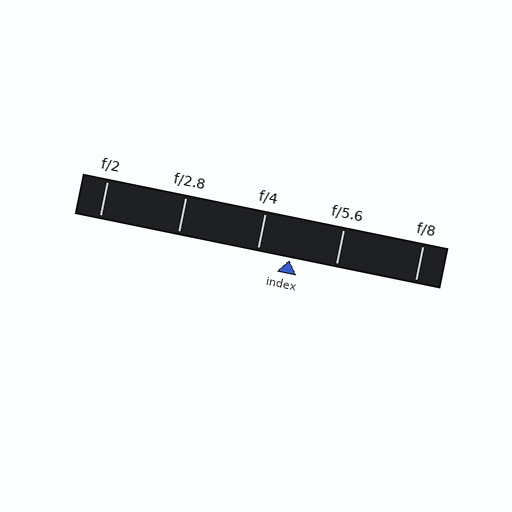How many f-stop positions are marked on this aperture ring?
There are 5 f-stop positions marked.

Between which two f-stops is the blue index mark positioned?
The index mark is between f/4 and f/5.6.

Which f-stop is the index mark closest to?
The index mark is closest to f/4.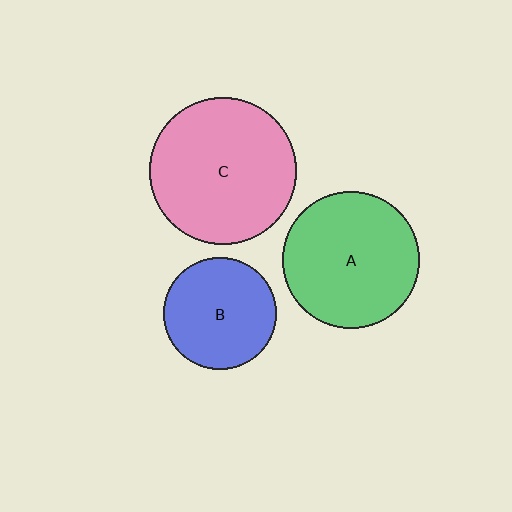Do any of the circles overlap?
No, none of the circles overlap.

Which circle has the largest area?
Circle C (pink).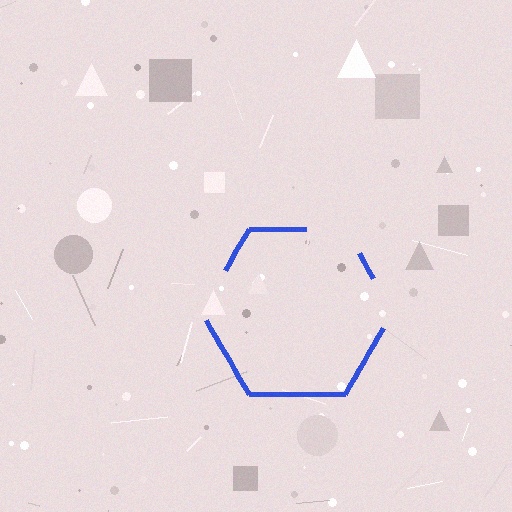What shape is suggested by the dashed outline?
The dashed outline suggests a hexagon.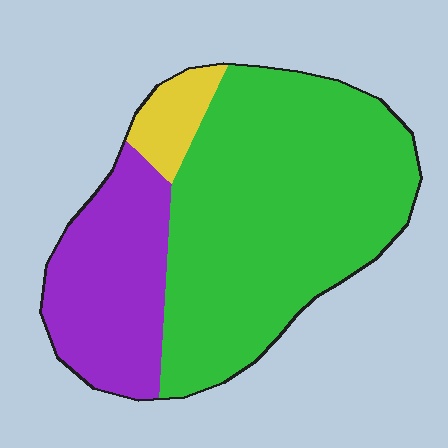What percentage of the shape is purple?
Purple takes up about one quarter (1/4) of the shape.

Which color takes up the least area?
Yellow, at roughly 5%.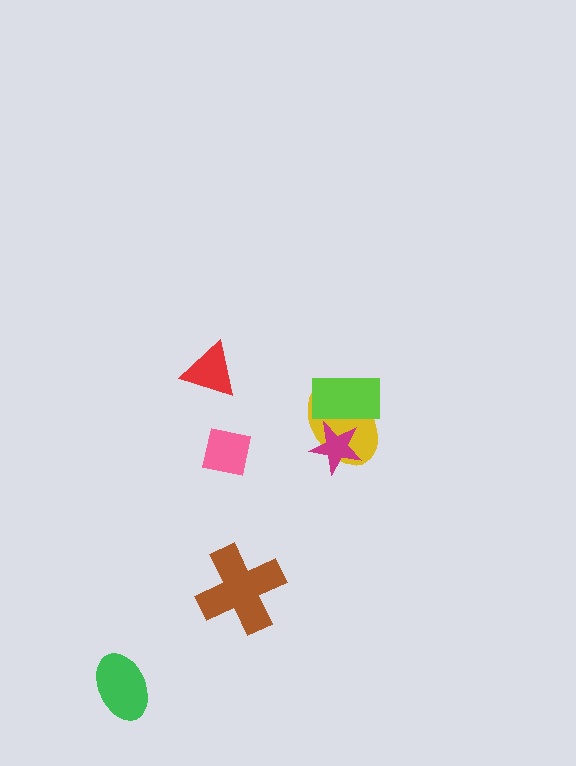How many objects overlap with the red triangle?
0 objects overlap with the red triangle.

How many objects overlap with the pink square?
0 objects overlap with the pink square.